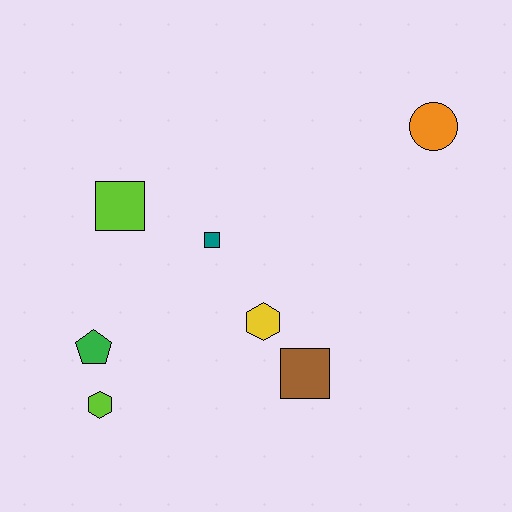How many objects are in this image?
There are 7 objects.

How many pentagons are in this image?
There is 1 pentagon.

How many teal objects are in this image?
There is 1 teal object.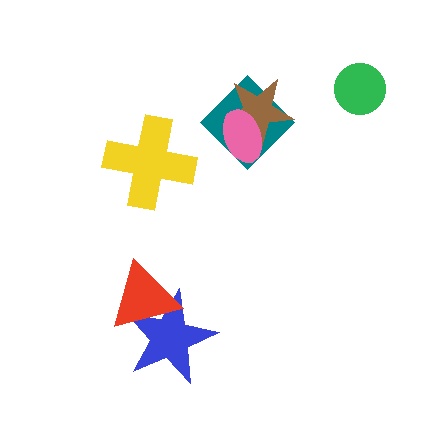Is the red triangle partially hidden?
No, no other shape covers it.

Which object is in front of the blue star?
The red triangle is in front of the blue star.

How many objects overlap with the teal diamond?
2 objects overlap with the teal diamond.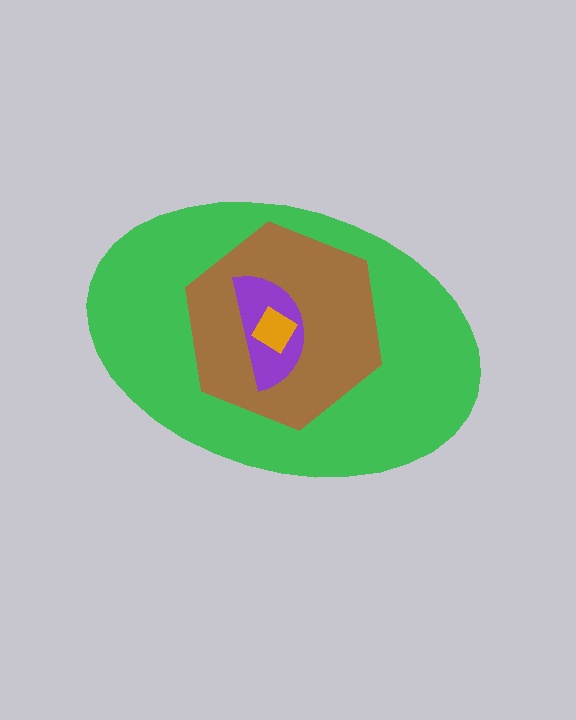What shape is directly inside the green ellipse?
The brown hexagon.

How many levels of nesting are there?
4.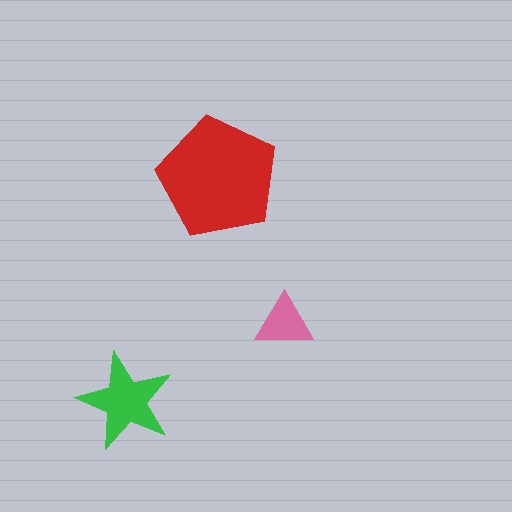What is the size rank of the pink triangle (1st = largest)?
3rd.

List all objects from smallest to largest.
The pink triangle, the green star, the red pentagon.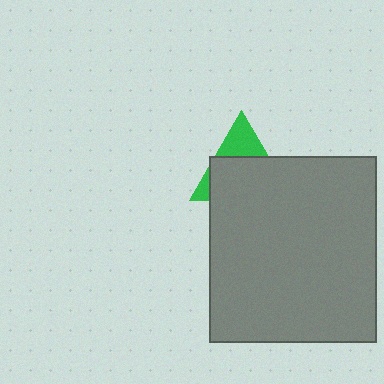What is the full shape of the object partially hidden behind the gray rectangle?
The partially hidden object is a green triangle.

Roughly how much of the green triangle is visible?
A small part of it is visible (roughly 33%).